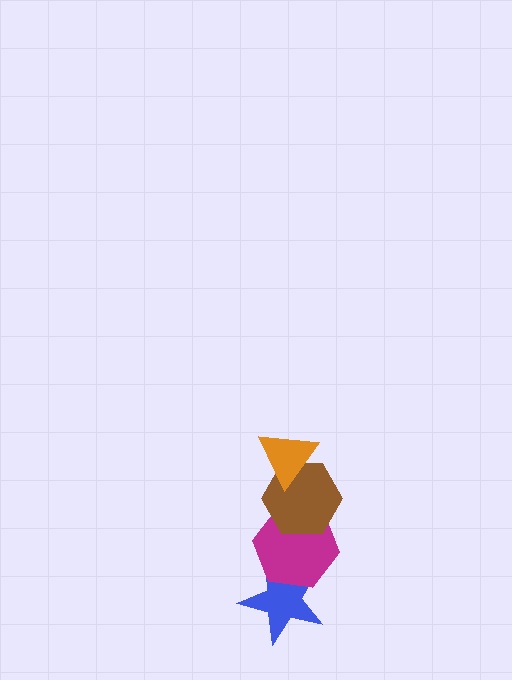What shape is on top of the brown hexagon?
The orange triangle is on top of the brown hexagon.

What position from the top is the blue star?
The blue star is 4th from the top.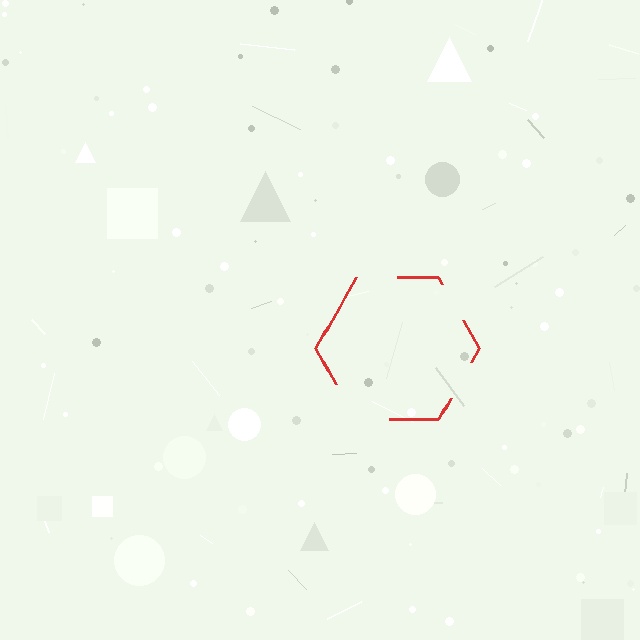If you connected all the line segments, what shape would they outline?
They would outline a hexagon.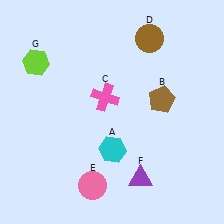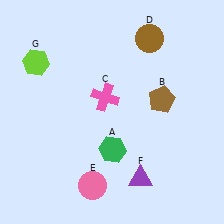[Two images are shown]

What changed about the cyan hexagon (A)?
In Image 1, A is cyan. In Image 2, it changed to green.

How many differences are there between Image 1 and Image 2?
There is 1 difference between the two images.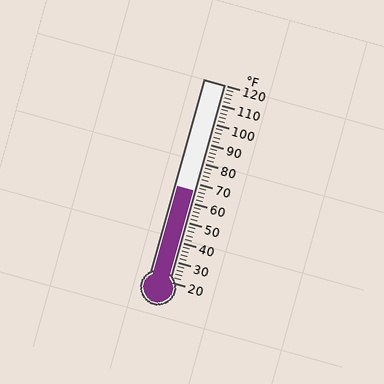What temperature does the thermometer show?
The thermometer shows approximately 66°F.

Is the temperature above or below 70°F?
The temperature is below 70°F.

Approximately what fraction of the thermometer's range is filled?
The thermometer is filled to approximately 45% of its range.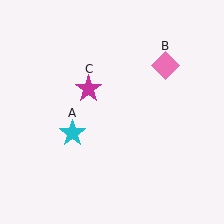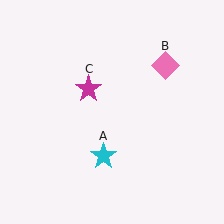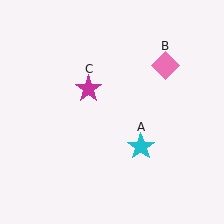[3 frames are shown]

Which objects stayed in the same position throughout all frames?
Pink diamond (object B) and magenta star (object C) remained stationary.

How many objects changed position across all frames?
1 object changed position: cyan star (object A).